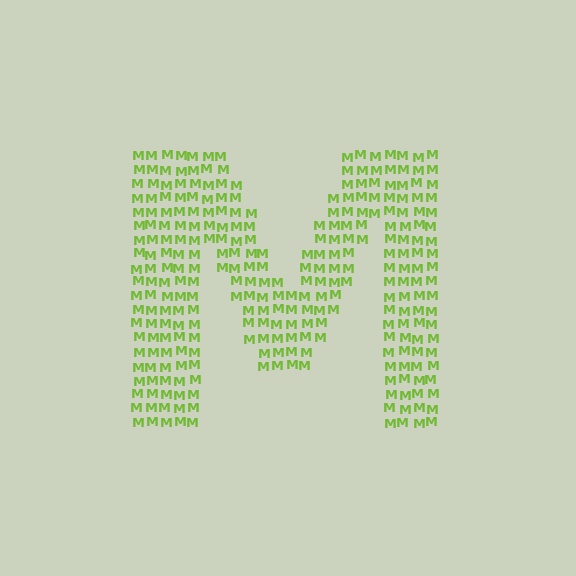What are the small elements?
The small elements are letter M's.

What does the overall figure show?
The overall figure shows the letter M.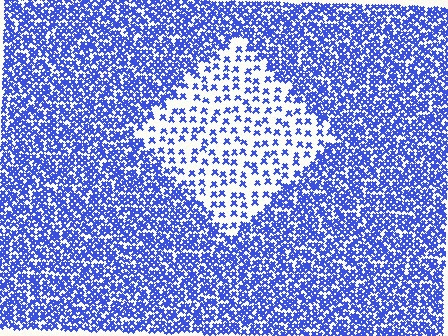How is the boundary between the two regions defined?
The boundary is defined by a change in element density (approximately 2.7x ratio). All elements are the same color, size, and shape.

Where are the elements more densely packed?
The elements are more densely packed outside the diamond boundary.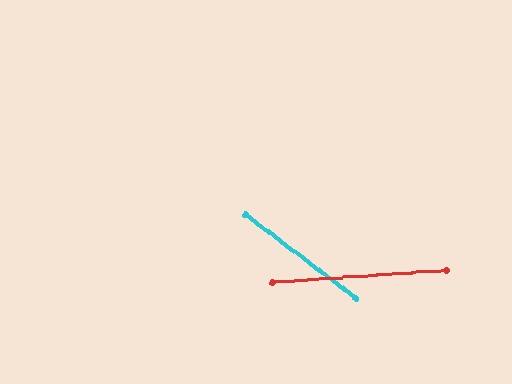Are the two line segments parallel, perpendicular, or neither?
Neither parallel nor perpendicular — they differ by about 41°.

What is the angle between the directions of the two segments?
Approximately 41 degrees.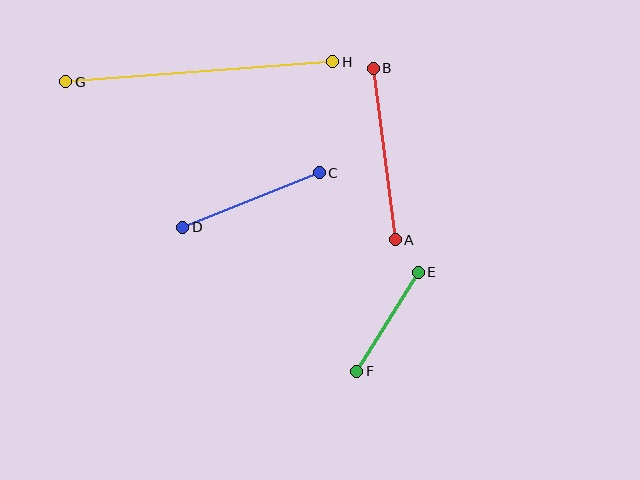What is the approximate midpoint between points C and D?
The midpoint is at approximately (251, 200) pixels.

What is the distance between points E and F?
The distance is approximately 116 pixels.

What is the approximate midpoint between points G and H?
The midpoint is at approximately (199, 72) pixels.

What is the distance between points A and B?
The distance is approximately 173 pixels.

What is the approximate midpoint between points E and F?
The midpoint is at approximately (387, 322) pixels.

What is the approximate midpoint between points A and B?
The midpoint is at approximately (384, 154) pixels.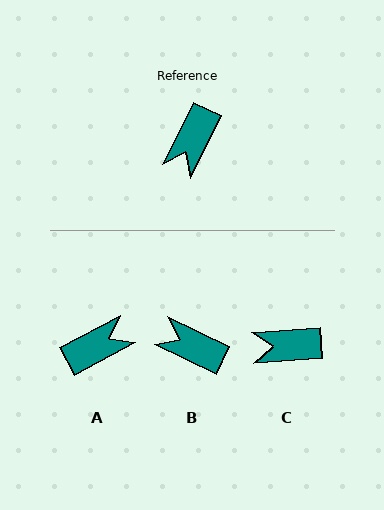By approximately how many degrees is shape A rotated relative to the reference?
Approximately 144 degrees counter-clockwise.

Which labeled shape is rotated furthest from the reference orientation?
A, about 144 degrees away.